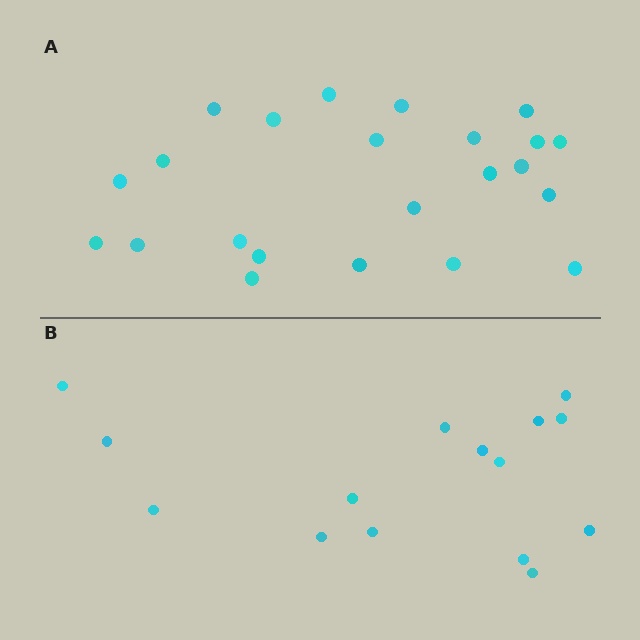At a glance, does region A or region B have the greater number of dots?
Region A (the top region) has more dots.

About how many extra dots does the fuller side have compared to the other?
Region A has roughly 8 or so more dots than region B.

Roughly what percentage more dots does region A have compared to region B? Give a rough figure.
About 55% more.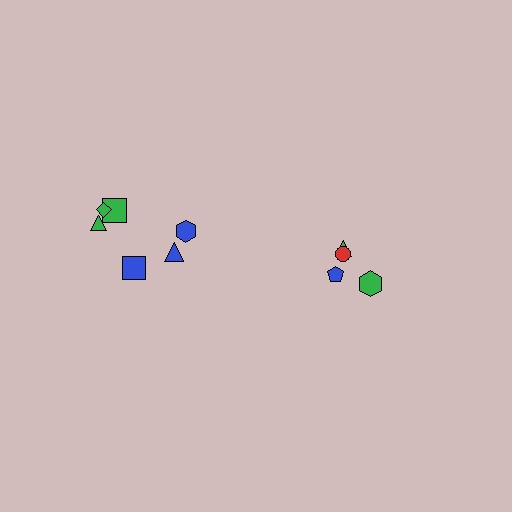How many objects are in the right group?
There are 4 objects.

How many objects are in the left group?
There are 6 objects.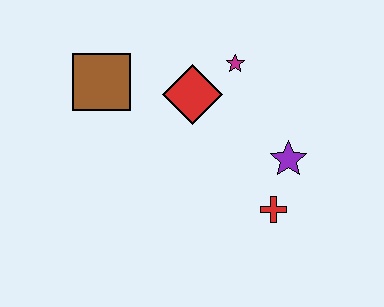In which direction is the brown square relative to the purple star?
The brown square is to the left of the purple star.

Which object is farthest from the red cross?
The brown square is farthest from the red cross.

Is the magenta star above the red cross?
Yes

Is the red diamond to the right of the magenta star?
No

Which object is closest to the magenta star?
The red diamond is closest to the magenta star.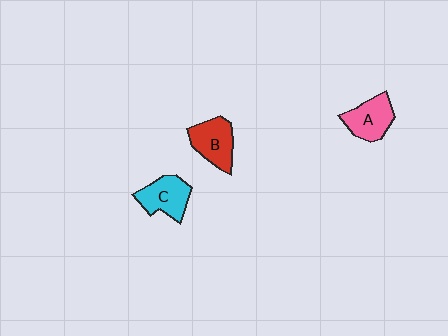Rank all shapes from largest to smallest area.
From largest to smallest: B (red), C (cyan), A (pink).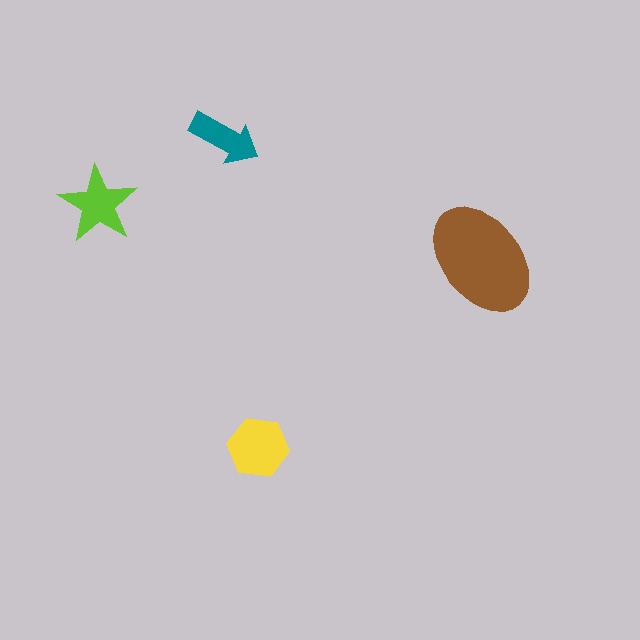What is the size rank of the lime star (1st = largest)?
3rd.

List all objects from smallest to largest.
The teal arrow, the lime star, the yellow hexagon, the brown ellipse.